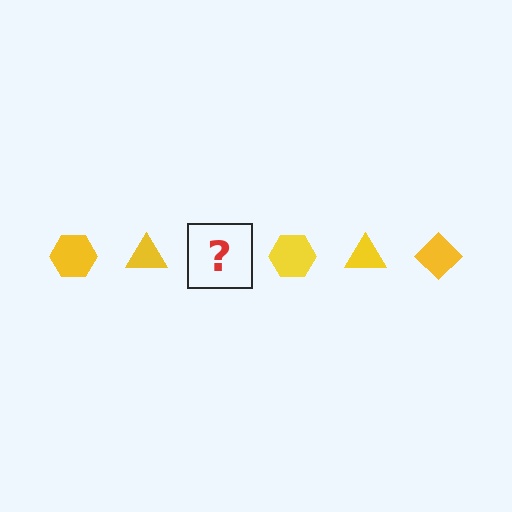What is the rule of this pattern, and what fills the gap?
The rule is that the pattern cycles through hexagon, triangle, diamond shapes in yellow. The gap should be filled with a yellow diamond.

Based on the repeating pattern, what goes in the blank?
The blank should be a yellow diamond.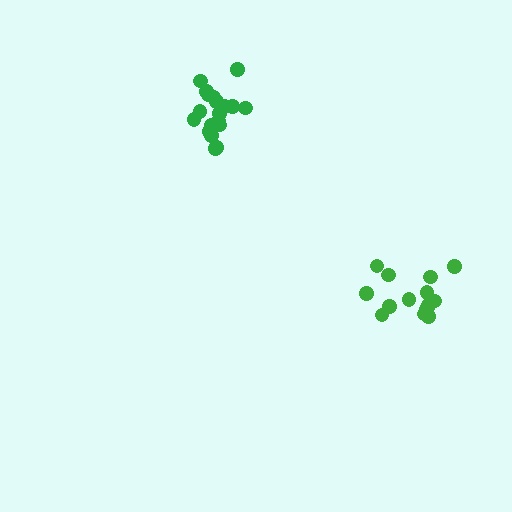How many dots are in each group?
Group 1: 20 dots, Group 2: 14 dots (34 total).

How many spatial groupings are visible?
There are 2 spatial groupings.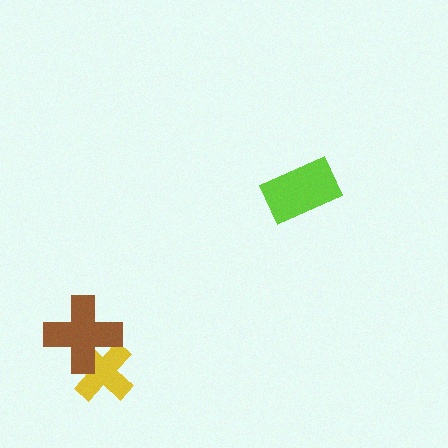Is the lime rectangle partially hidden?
No, no other shape covers it.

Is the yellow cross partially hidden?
Yes, it is partially covered by another shape.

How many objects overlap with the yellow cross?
1 object overlaps with the yellow cross.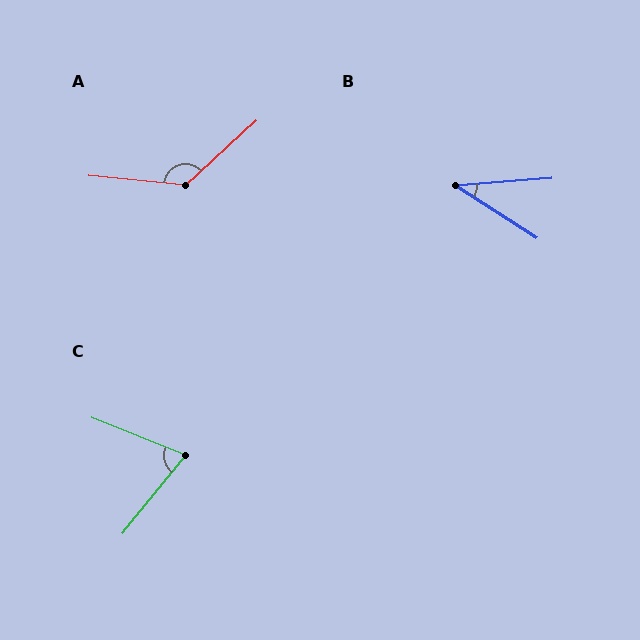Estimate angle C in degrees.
Approximately 73 degrees.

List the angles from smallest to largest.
B (37°), C (73°), A (132°).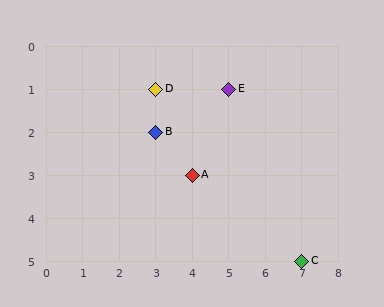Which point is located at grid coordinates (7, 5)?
Point C is at (7, 5).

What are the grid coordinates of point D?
Point D is at grid coordinates (3, 1).